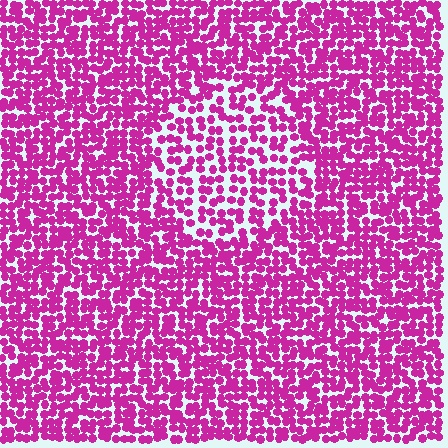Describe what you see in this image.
The image contains small magenta elements arranged at two different densities. A circle-shaped region is visible where the elements are less densely packed than the surrounding area.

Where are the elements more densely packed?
The elements are more densely packed outside the circle boundary.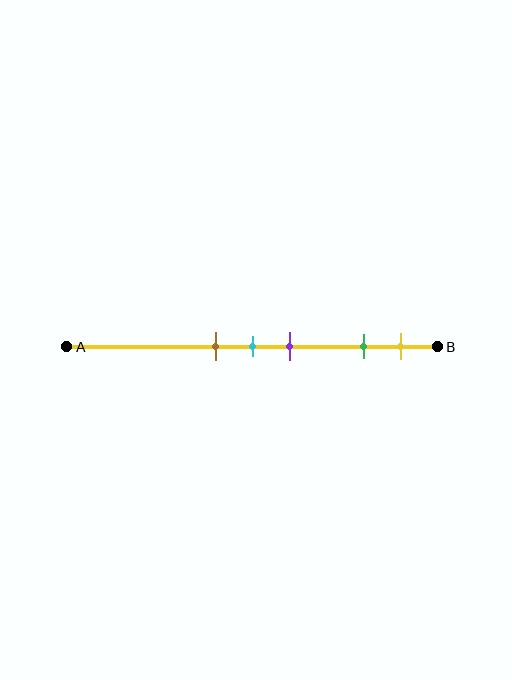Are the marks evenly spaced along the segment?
No, the marks are not evenly spaced.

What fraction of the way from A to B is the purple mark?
The purple mark is approximately 60% (0.6) of the way from A to B.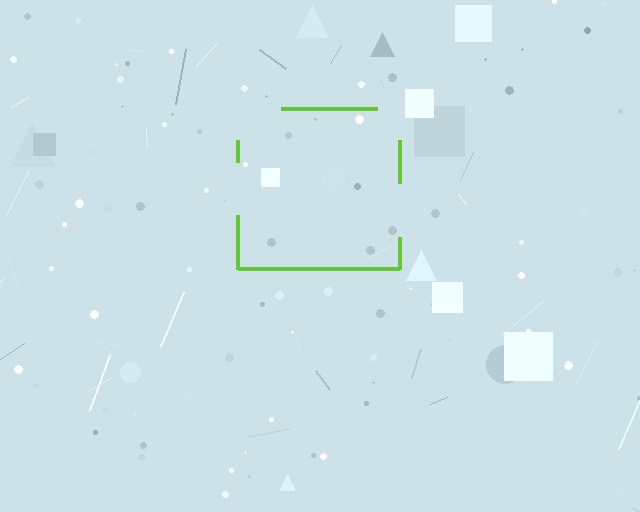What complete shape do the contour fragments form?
The contour fragments form a square.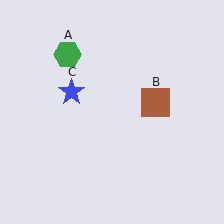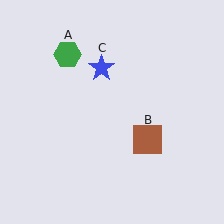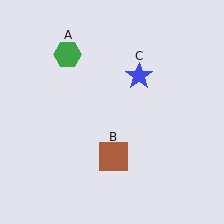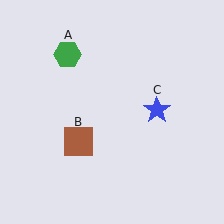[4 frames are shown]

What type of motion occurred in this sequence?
The brown square (object B), blue star (object C) rotated clockwise around the center of the scene.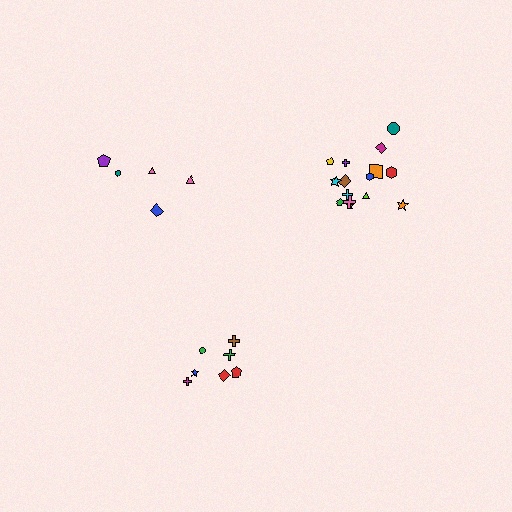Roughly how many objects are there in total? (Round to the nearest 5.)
Roughly 25 objects in total.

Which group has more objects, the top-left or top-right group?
The top-right group.